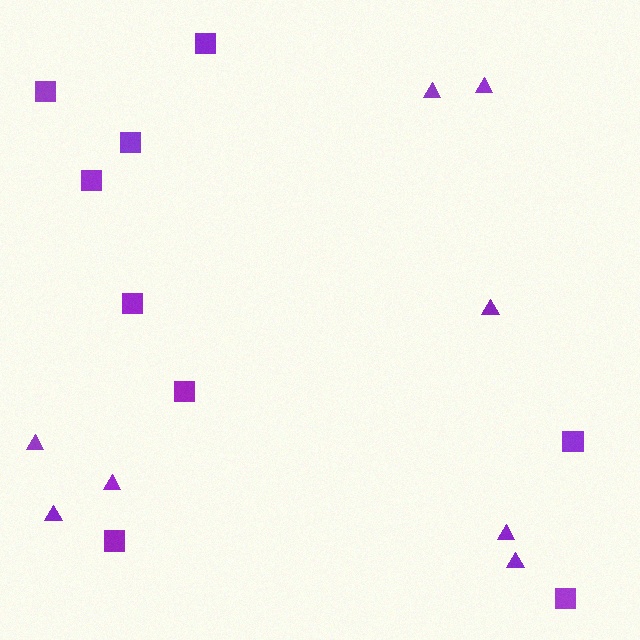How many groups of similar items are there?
There are 2 groups: one group of triangles (8) and one group of squares (9).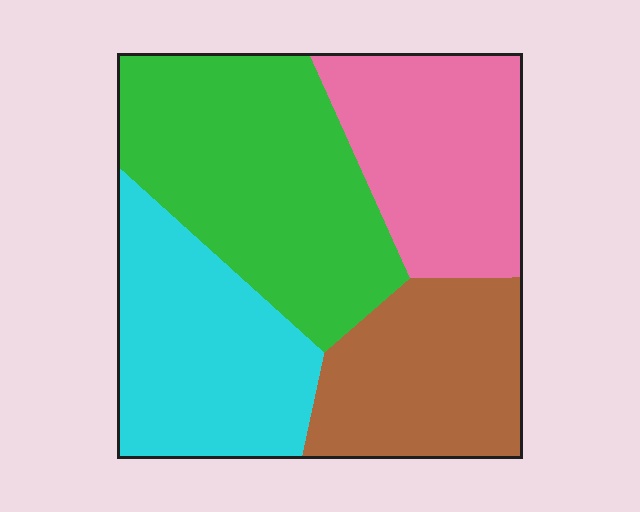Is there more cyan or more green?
Green.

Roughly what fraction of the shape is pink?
Pink covers roughly 20% of the shape.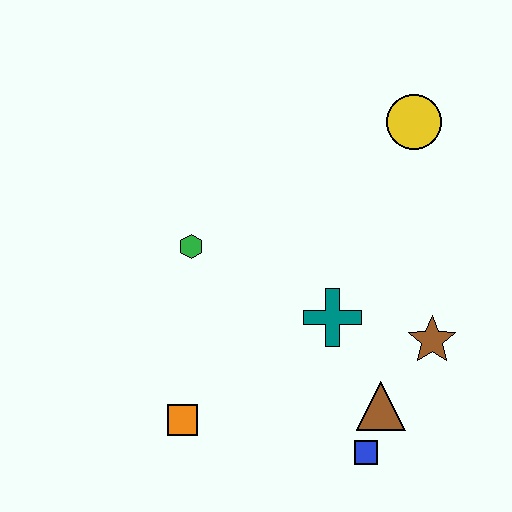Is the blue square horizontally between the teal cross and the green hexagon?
No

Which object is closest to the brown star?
The brown triangle is closest to the brown star.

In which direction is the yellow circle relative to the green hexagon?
The yellow circle is to the right of the green hexagon.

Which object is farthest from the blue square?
The yellow circle is farthest from the blue square.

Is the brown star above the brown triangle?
Yes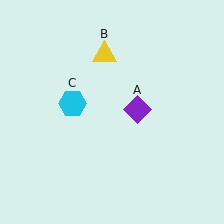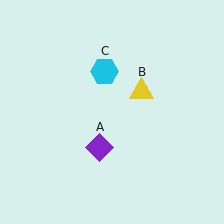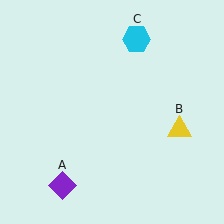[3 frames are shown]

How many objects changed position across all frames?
3 objects changed position: purple diamond (object A), yellow triangle (object B), cyan hexagon (object C).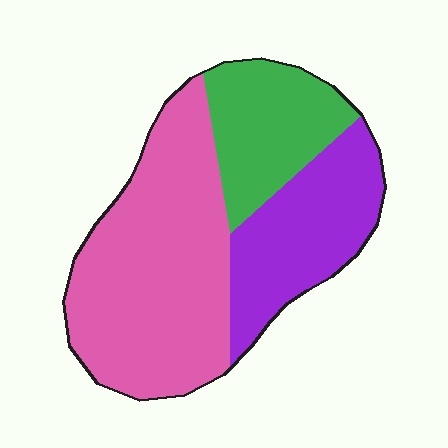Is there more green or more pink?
Pink.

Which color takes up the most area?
Pink, at roughly 50%.